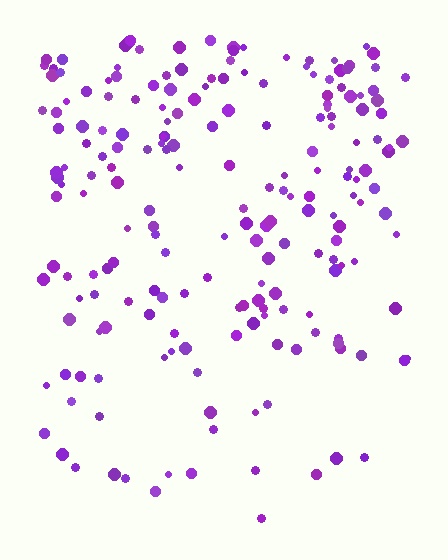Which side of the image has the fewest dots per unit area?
The bottom.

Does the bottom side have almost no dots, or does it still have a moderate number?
Still a moderate number, just noticeably fewer than the top.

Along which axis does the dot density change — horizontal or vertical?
Vertical.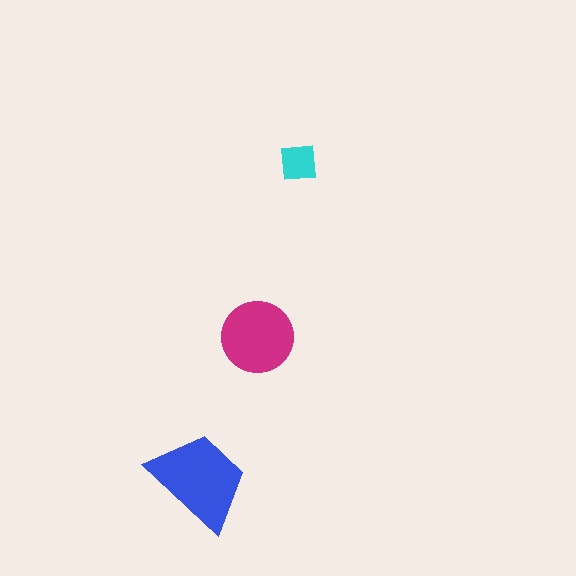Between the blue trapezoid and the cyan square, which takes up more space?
The blue trapezoid.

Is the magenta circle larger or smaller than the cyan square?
Larger.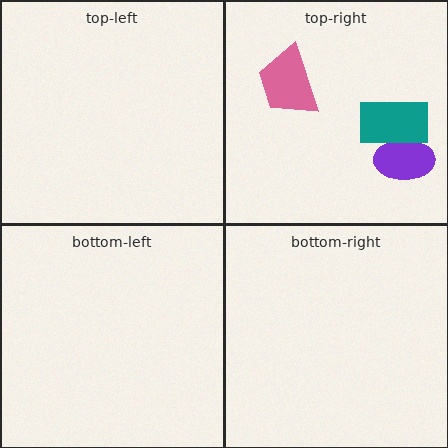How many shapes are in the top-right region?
3.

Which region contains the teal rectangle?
The top-right region.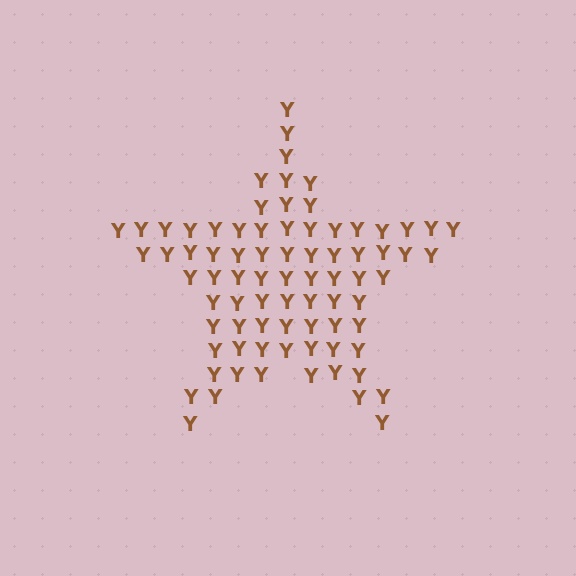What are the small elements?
The small elements are letter Y's.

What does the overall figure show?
The overall figure shows a star.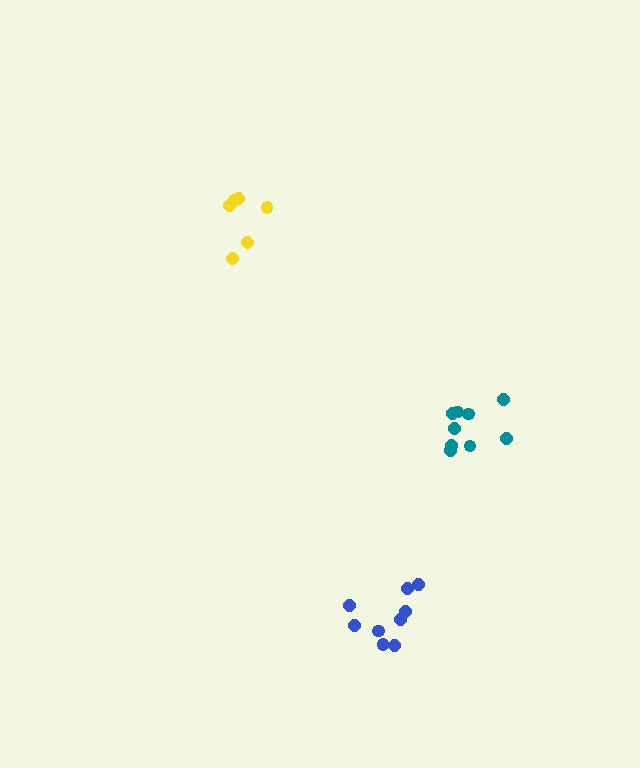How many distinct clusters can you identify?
There are 3 distinct clusters.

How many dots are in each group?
Group 1: 6 dots, Group 2: 9 dots, Group 3: 9 dots (24 total).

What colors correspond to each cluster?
The clusters are colored: yellow, blue, teal.